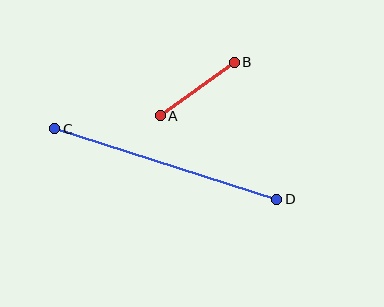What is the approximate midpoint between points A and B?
The midpoint is at approximately (197, 89) pixels.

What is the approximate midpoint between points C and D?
The midpoint is at approximately (166, 164) pixels.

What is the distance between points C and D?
The distance is approximately 233 pixels.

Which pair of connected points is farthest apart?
Points C and D are farthest apart.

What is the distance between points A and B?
The distance is approximately 91 pixels.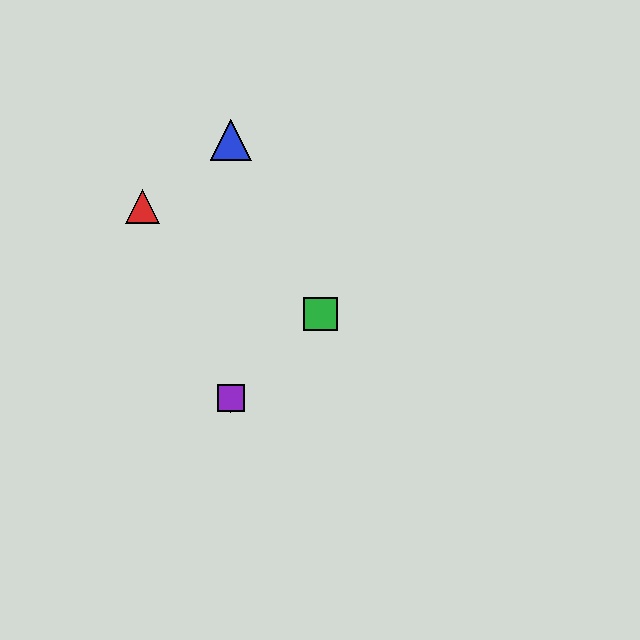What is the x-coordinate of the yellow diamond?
The yellow diamond is at x≈231.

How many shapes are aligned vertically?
3 shapes (the blue triangle, the yellow diamond, the purple square) are aligned vertically.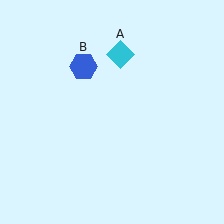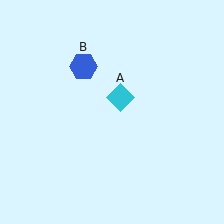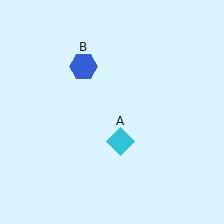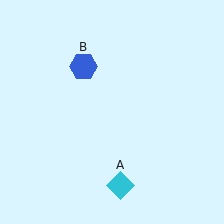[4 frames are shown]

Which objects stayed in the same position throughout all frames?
Blue hexagon (object B) remained stationary.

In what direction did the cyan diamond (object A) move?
The cyan diamond (object A) moved down.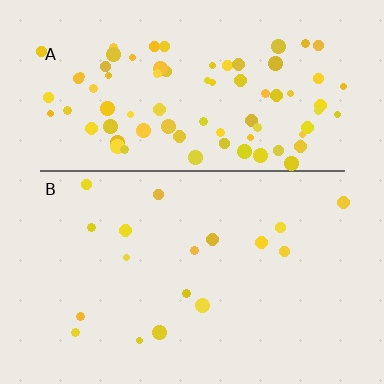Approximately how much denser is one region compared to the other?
Approximately 4.8× — region A over region B.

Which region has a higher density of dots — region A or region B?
A (the top).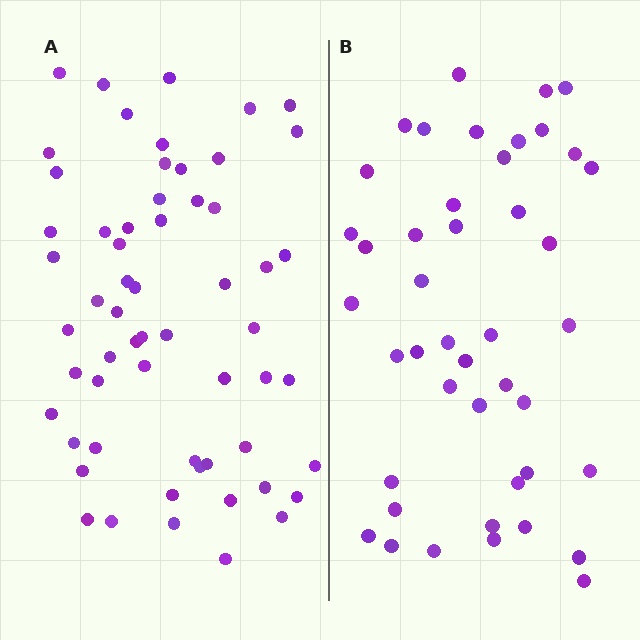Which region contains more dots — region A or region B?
Region A (the left region) has more dots.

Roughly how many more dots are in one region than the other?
Region A has approximately 15 more dots than region B.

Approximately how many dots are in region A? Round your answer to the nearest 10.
About 60 dots. (The exact count is 59, which rounds to 60.)